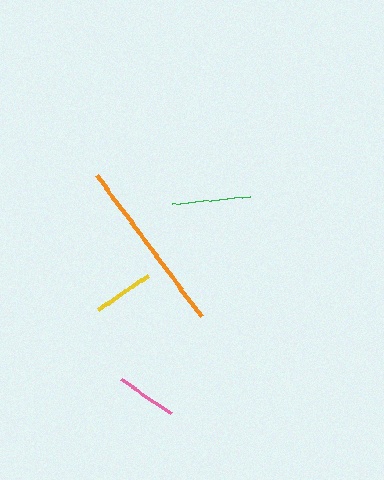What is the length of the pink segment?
The pink segment is approximately 61 pixels long.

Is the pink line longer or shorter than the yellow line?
The yellow line is longer than the pink line.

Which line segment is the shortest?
The pink line is the shortest at approximately 61 pixels.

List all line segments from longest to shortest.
From longest to shortest: orange, green, yellow, pink.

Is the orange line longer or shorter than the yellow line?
The orange line is longer than the yellow line.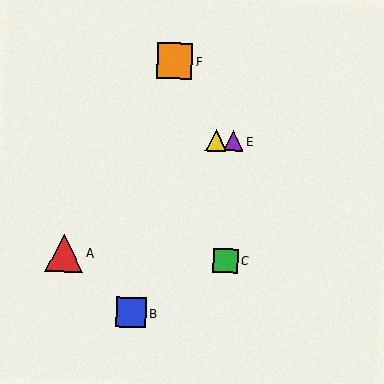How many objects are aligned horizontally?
2 objects (D, E) are aligned horizontally.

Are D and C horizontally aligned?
No, D is at y≈140 and C is at y≈261.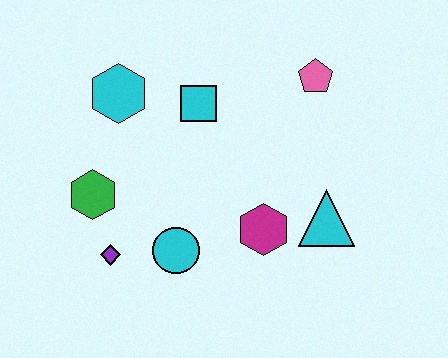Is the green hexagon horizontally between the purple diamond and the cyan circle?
No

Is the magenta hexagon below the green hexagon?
Yes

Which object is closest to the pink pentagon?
The cyan square is closest to the pink pentagon.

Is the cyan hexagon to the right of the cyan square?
No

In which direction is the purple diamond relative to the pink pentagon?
The purple diamond is to the left of the pink pentagon.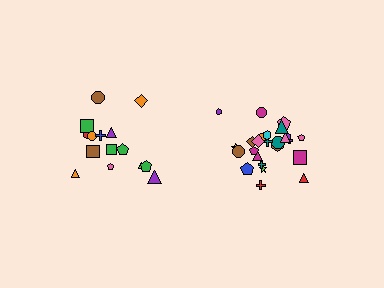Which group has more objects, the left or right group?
The right group.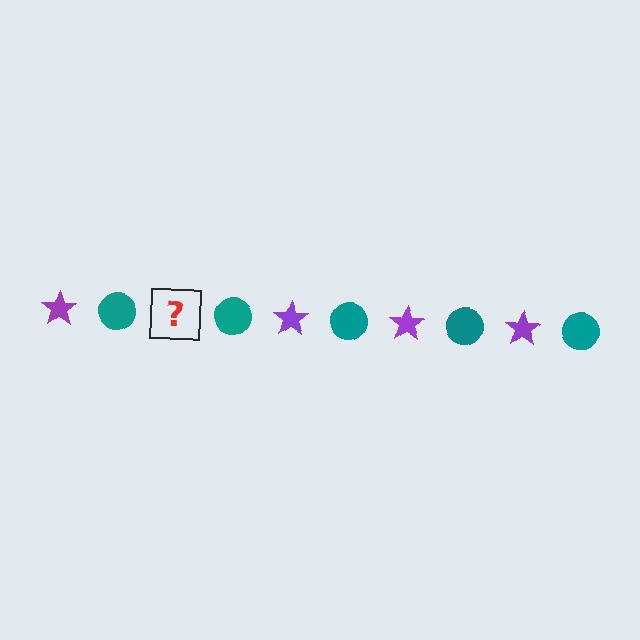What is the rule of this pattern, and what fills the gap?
The rule is that the pattern alternates between purple star and teal circle. The gap should be filled with a purple star.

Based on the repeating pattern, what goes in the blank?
The blank should be a purple star.